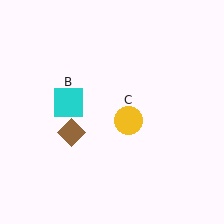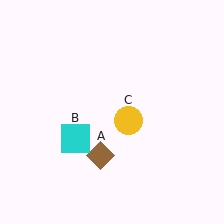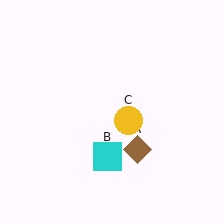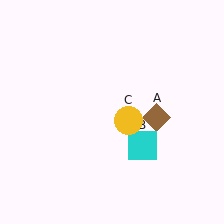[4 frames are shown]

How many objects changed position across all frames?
2 objects changed position: brown diamond (object A), cyan square (object B).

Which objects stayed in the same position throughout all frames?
Yellow circle (object C) remained stationary.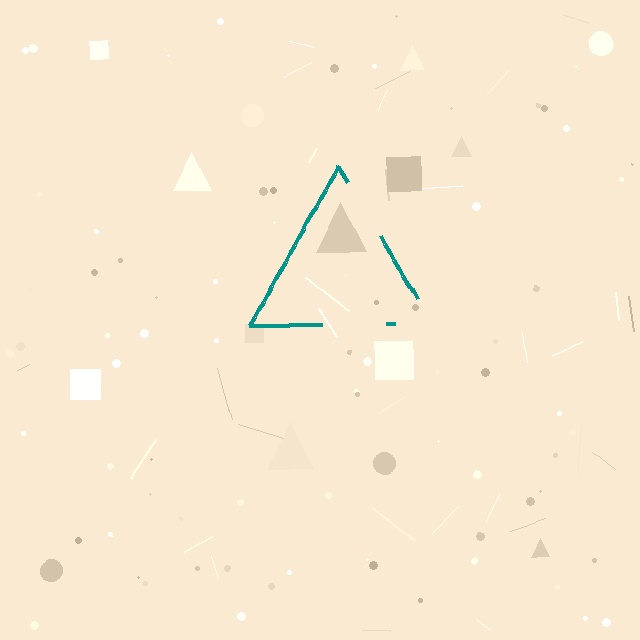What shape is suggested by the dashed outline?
The dashed outline suggests a triangle.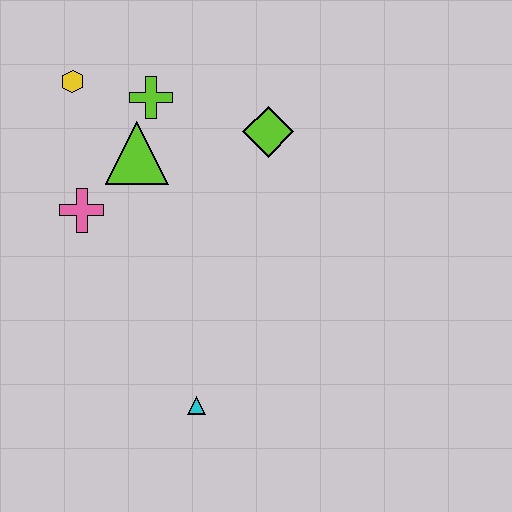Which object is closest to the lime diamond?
The lime cross is closest to the lime diamond.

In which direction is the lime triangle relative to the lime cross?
The lime triangle is below the lime cross.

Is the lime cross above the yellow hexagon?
No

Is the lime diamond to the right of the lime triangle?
Yes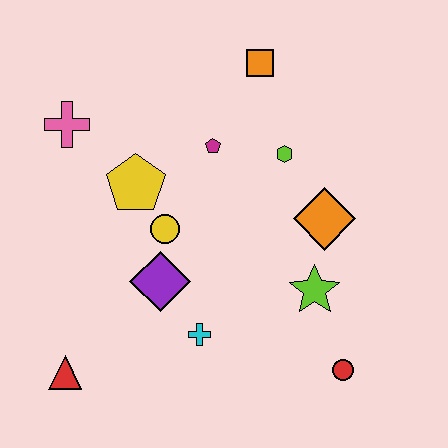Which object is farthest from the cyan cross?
The orange square is farthest from the cyan cross.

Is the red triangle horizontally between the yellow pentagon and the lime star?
No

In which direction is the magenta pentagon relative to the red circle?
The magenta pentagon is above the red circle.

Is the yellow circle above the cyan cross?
Yes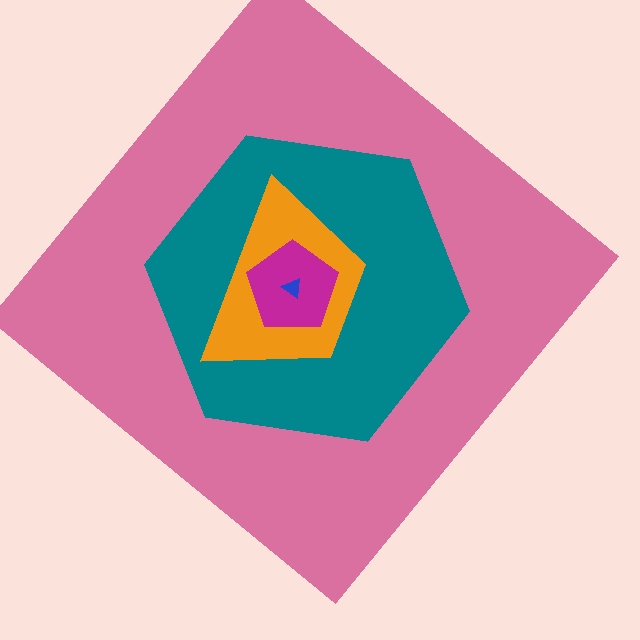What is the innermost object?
The blue triangle.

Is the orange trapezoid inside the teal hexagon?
Yes.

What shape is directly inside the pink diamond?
The teal hexagon.